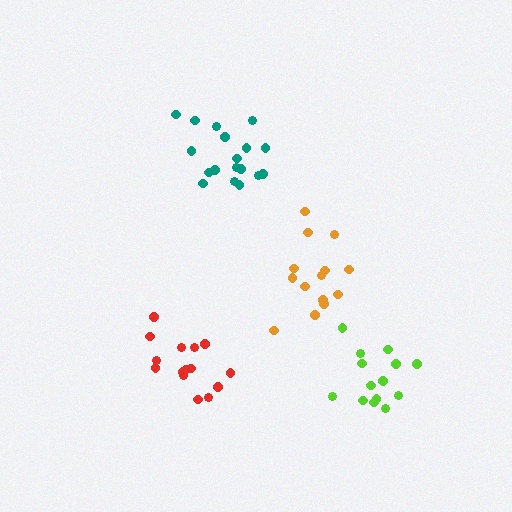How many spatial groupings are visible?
There are 4 spatial groupings.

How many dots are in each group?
Group 1: 18 dots, Group 2: 14 dots, Group 3: 15 dots, Group 4: 14 dots (61 total).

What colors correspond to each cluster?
The clusters are colored: teal, orange, red, lime.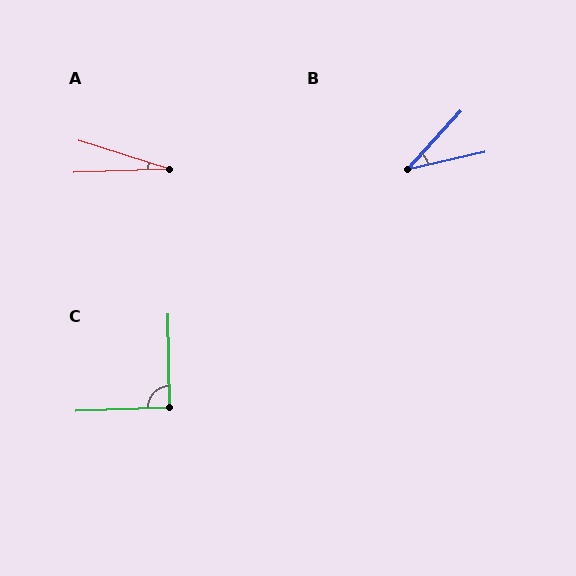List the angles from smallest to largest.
A (19°), B (35°), C (91°).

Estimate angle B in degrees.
Approximately 35 degrees.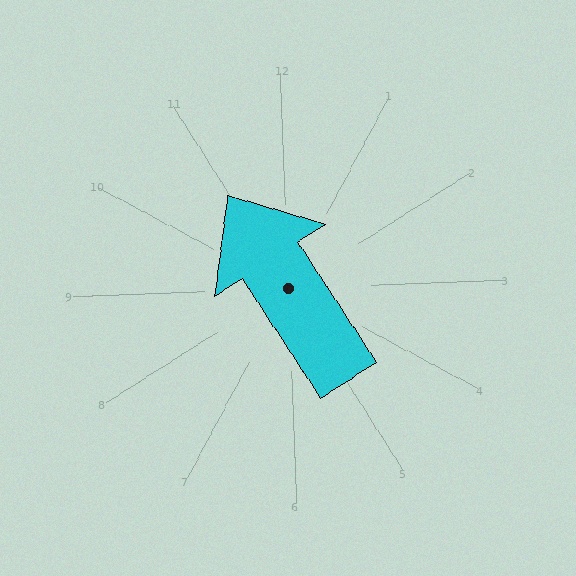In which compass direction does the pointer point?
Northwest.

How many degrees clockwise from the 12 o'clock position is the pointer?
Approximately 329 degrees.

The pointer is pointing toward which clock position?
Roughly 11 o'clock.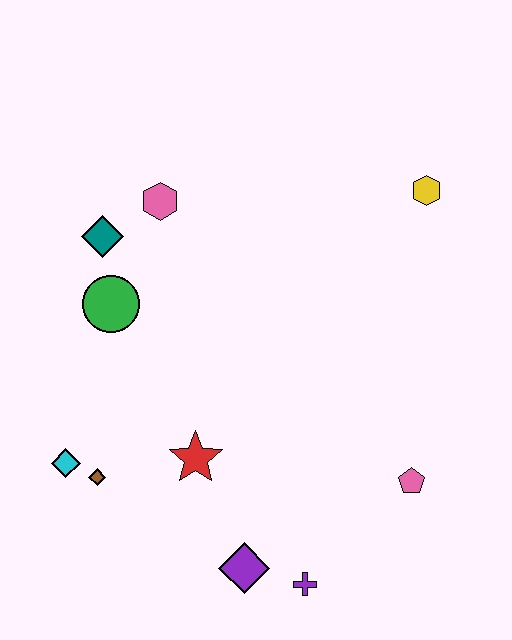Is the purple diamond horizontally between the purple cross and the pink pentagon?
No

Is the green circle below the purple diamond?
No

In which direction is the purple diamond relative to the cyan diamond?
The purple diamond is to the right of the cyan diamond.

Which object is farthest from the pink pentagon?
The teal diamond is farthest from the pink pentagon.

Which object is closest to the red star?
The brown diamond is closest to the red star.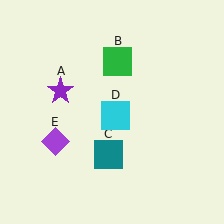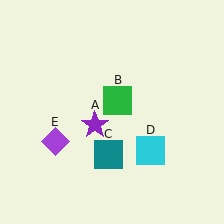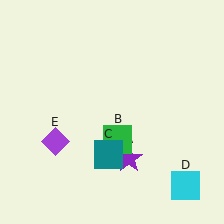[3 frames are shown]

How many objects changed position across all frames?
3 objects changed position: purple star (object A), green square (object B), cyan square (object D).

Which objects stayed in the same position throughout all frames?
Teal square (object C) and purple diamond (object E) remained stationary.